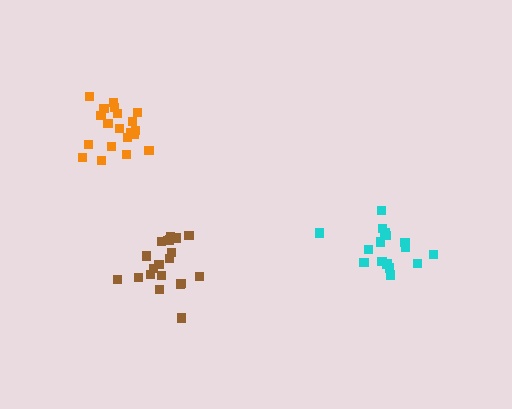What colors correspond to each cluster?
The clusters are colored: brown, orange, cyan.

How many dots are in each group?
Group 1: 20 dots, Group 2: 20 dots, Group 3: 19 dots (59 total).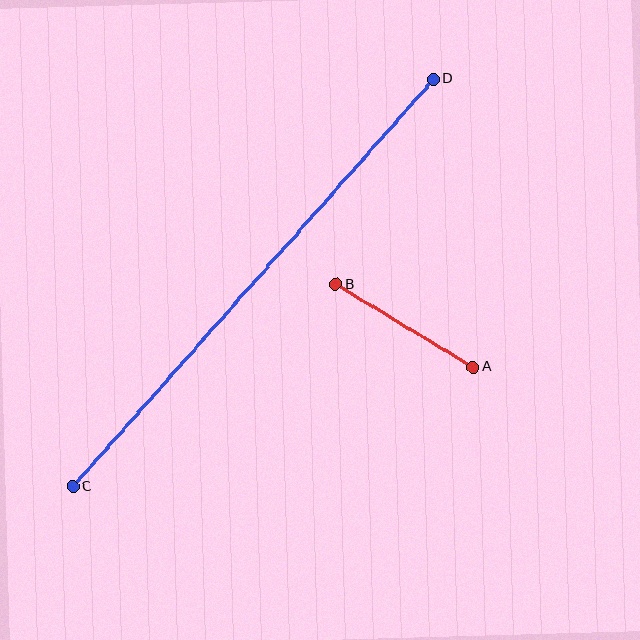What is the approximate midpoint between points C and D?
The midpoint is at approximately (253, 283) pixels.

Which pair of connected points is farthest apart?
Points C and D are farthest apart.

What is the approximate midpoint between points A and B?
The midpoint is at approximately (405, 326) pixels.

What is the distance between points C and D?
The distance is approximately 544 pixels.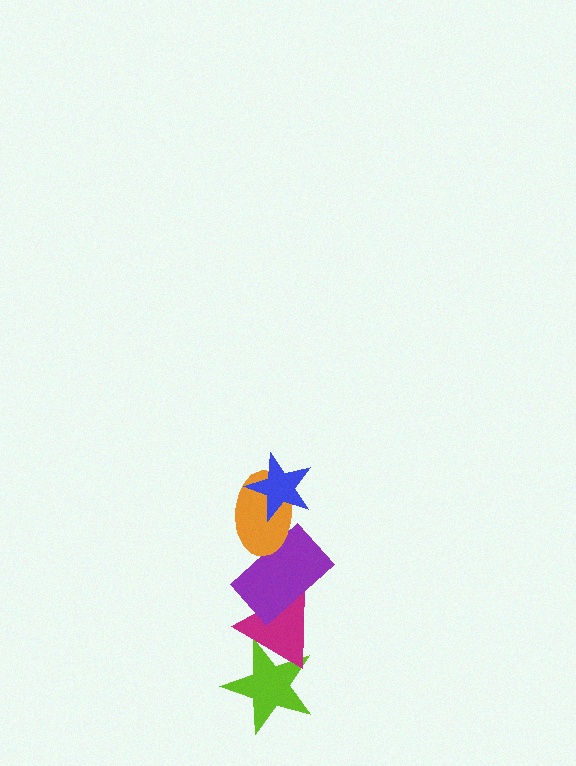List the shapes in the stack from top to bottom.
From top to bottom: the blue star, the orange ellipse, the purple rectangle, the magenta triangle, the lime star.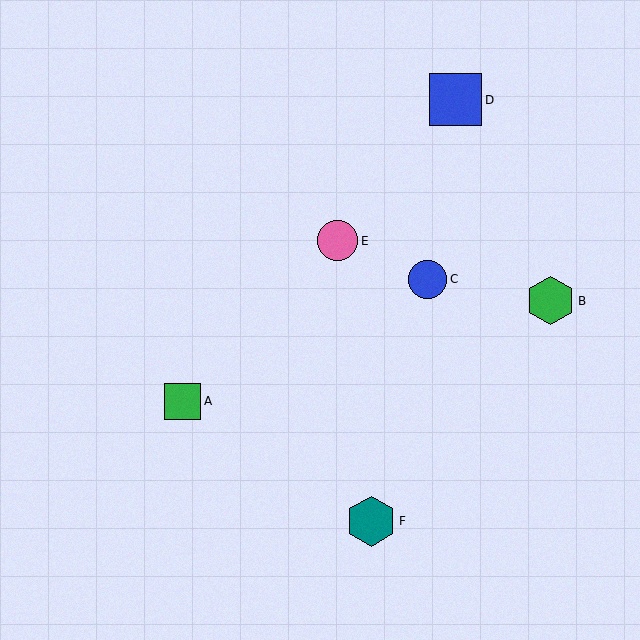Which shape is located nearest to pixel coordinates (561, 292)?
The green hexagon (labeled B) at (550, 301) is nearest to that location.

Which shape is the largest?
The blue square (labeled D) is the largest.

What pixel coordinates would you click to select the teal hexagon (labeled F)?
Click at (371, 521) to select the teal hexagon F.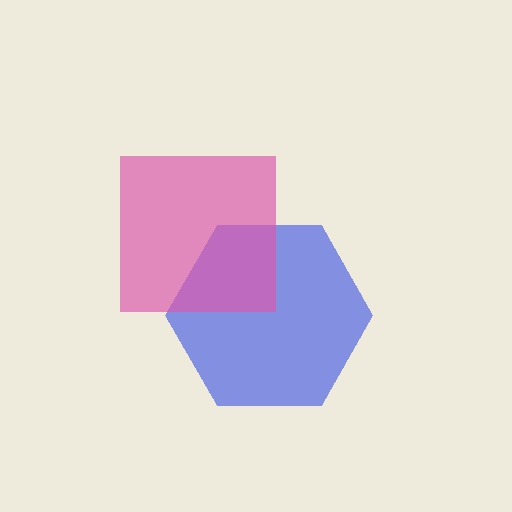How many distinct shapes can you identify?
There are 2 distinct shapes: a blue hexagon, a pink square.